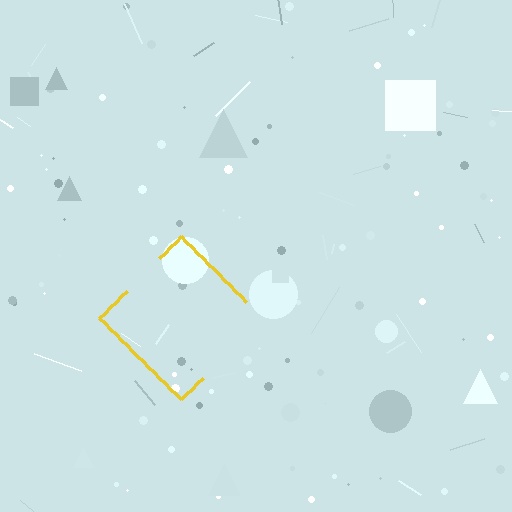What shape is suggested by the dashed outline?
The dashed outline suggests a diamond.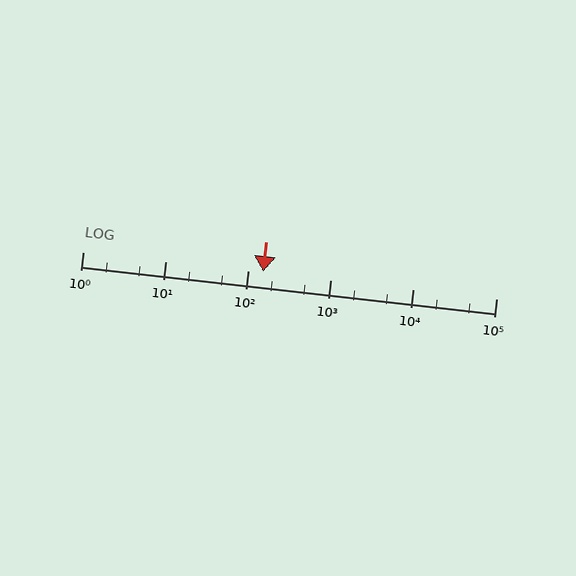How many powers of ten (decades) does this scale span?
The scale spans 5 decades, from 1 to 100000.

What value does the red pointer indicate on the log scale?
The pointer indicates approximately 150.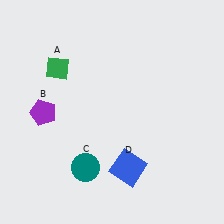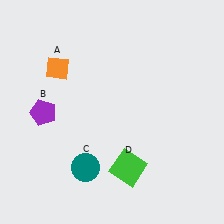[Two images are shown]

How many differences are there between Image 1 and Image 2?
There are 2 differences between the two images.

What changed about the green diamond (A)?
In Image 1, A is green. In Image 2, it changed to orange.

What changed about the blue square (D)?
In Image 1, D is blue. In Image 2, it changed to green.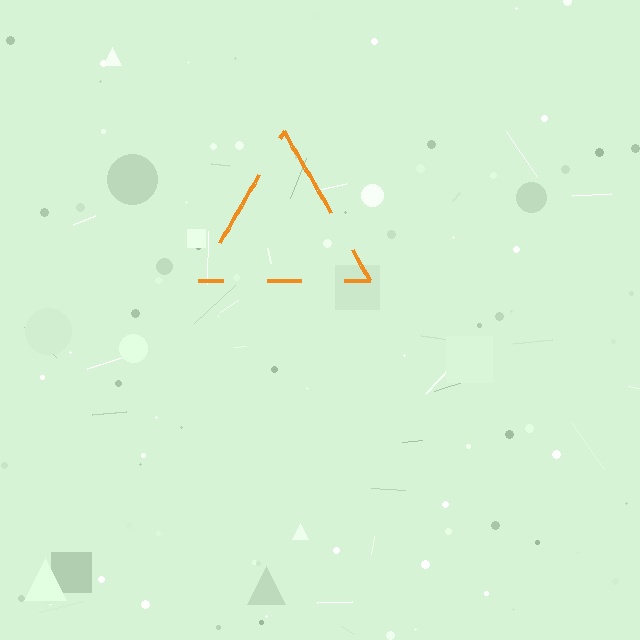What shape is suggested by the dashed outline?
The dashed outline suggests a triangle.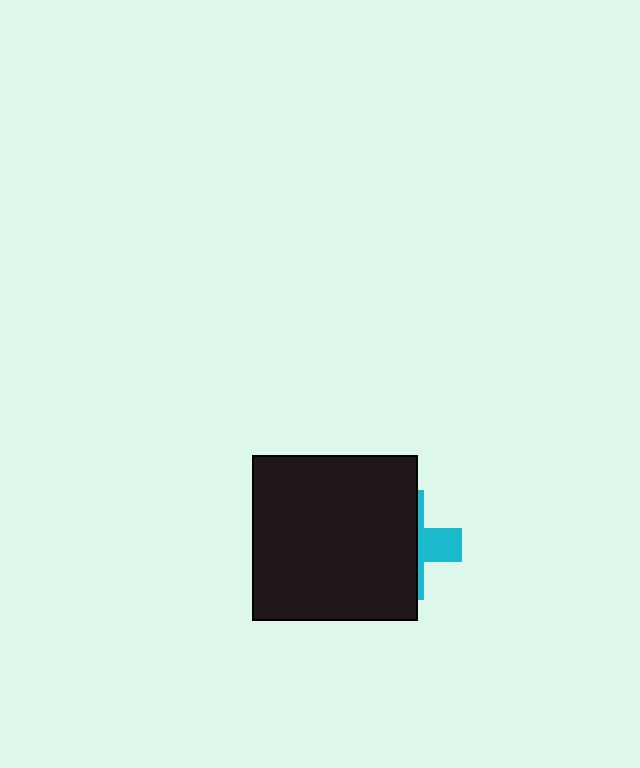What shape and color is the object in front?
The object in front is a black square.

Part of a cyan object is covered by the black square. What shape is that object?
It is a cross.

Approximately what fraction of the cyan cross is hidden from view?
Roughly 69% of the cyan cross is hidden behind the black square.